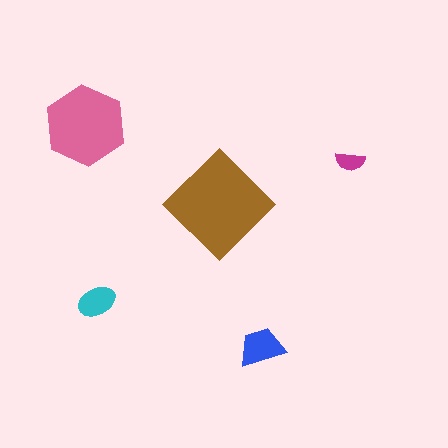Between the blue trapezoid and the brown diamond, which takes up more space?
The brown diamond.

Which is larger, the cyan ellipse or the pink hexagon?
The pink hexagon.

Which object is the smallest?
The magenta semicircle.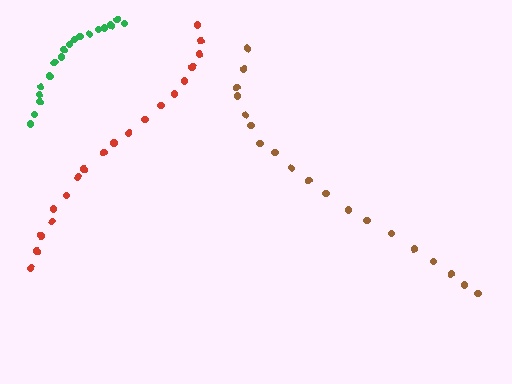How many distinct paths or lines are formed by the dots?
There are 3 distinct paths.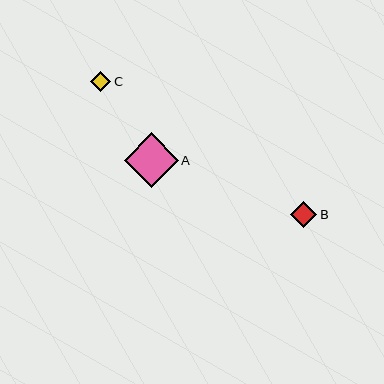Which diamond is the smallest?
Diamond C is the smallest with a size of approximately 20 pixels.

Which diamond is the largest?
Diamond A is the largest with a size of approximately 54 pixels.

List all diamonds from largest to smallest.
From largest to smallest: A, B, C.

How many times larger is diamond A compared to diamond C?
Diamond A is approximately 2.7 times the size of diamond C.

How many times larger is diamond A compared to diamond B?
Diamond A is approximately 2.1 times the size of diamond B.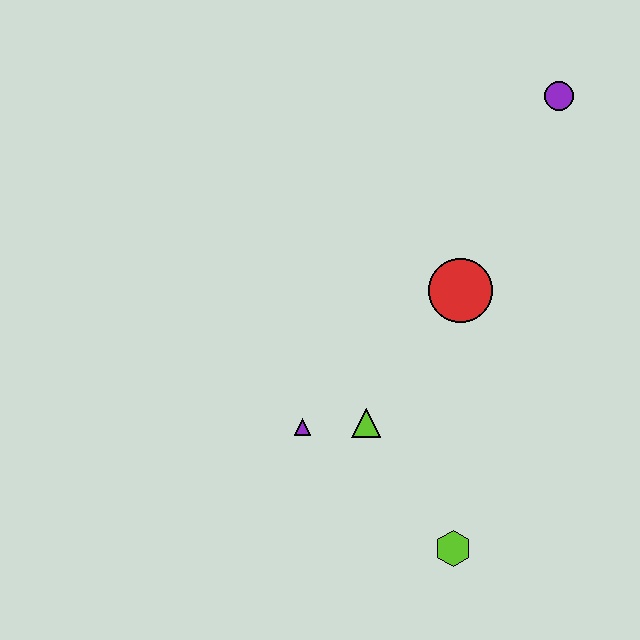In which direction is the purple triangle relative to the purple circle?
The purple triangle is below the purple circle.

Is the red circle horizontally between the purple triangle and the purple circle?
Yes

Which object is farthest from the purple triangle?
The purple circle is farthest from the purple triangle.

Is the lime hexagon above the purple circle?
No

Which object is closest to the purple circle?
The red circle is closest to the purple circle.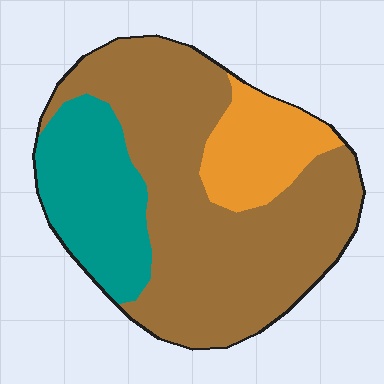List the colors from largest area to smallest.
From largest to smallest: brown, teal, orange.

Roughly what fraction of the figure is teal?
Teal covers roughly 25% of the figure.